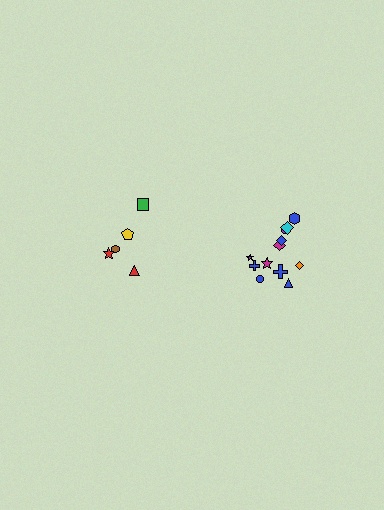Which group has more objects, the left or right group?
The right group.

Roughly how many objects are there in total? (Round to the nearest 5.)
Roughly 15 objects in total.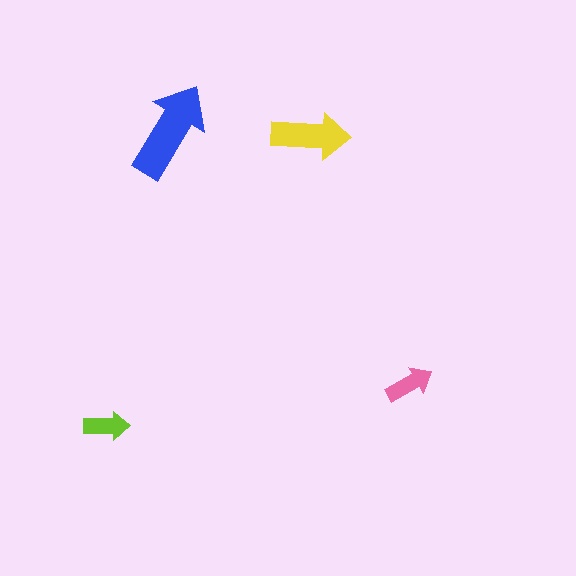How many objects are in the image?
There are 4 objects in the image.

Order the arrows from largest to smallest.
the blue one, the yellow one, the pink one, the lime one.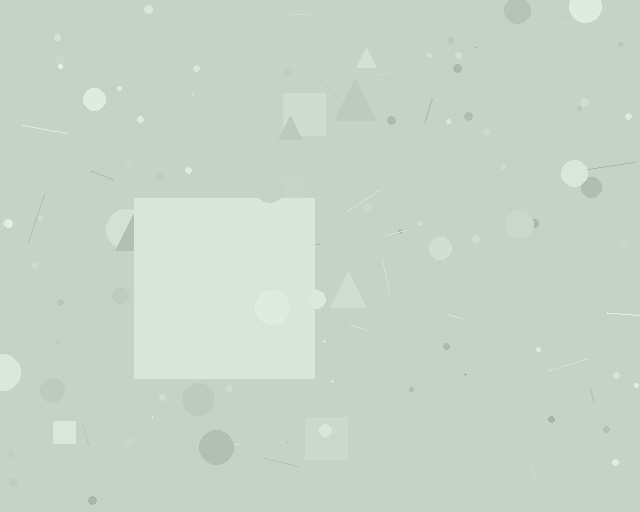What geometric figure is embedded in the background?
A square is embedded in the background.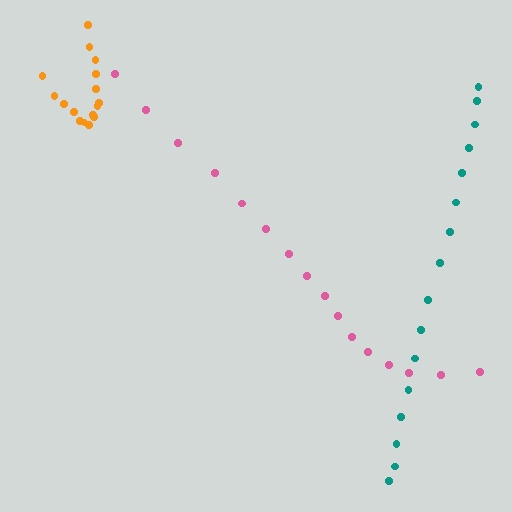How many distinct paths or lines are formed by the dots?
There are 3 distinct paths.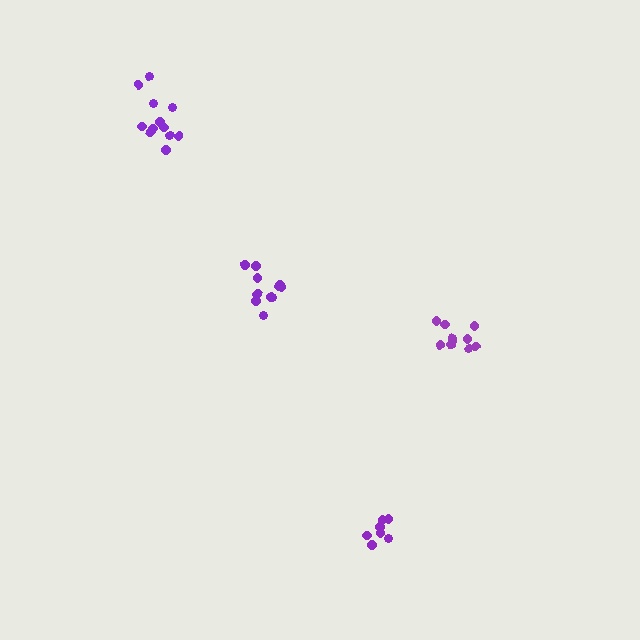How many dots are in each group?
Group 1: 12 dots, Group 2: 11 dots, Group 3: 10 dots, Group 4: 7 dots (40 total).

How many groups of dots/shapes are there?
There are 4 groups.